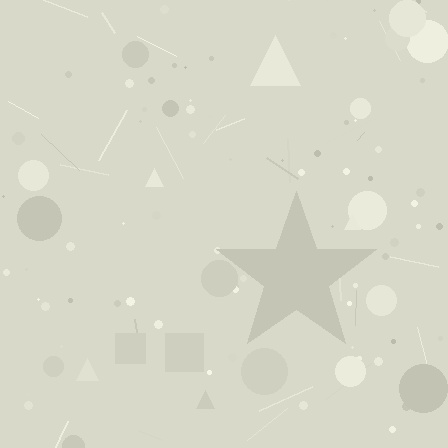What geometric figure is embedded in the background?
A star is embedded in the background.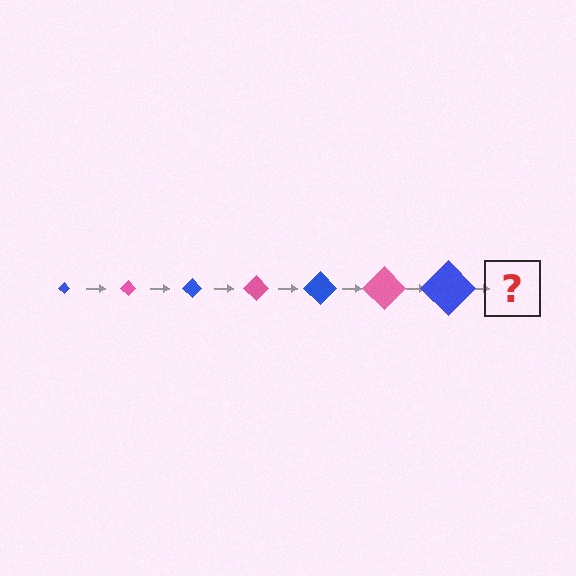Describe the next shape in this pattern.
It should be a pink diamond, larger than the previous one.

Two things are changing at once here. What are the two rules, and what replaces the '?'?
The two rules are that the diamond grows larger each step and the color cycles through blue and pink. The '?' should be a pink diamond, larger than the previous one.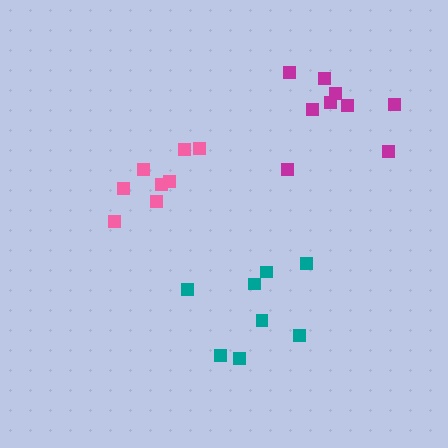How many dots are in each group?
Group 1: 8 dots, Group 2: 9 dots, Group 3: 8 dots (25 total).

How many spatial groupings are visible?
There are 3 spatial groupings.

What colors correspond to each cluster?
The clusters are colored: pink, magenta, teal.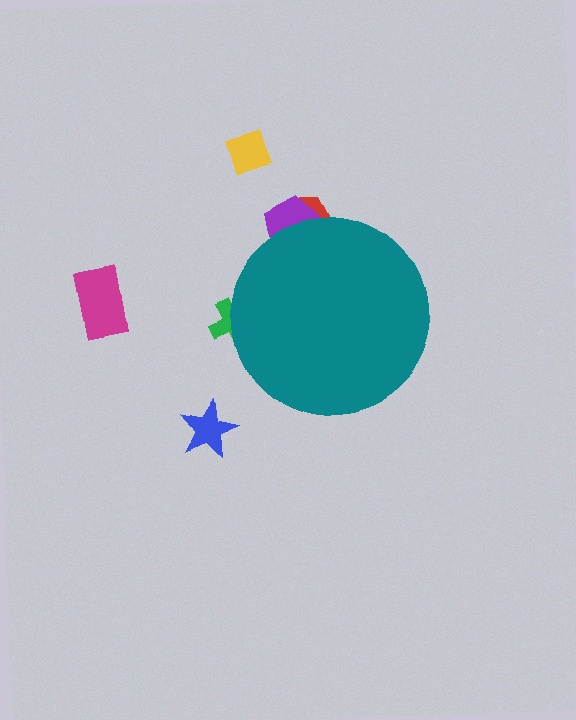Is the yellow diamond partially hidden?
No, the yellow diamond is fully visible.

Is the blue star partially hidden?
No, the blue star is fully visible.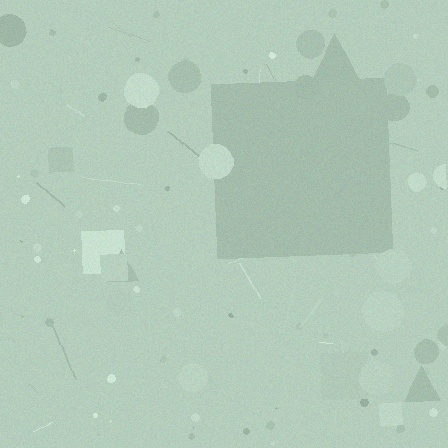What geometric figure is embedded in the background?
A square is embedded in the background.